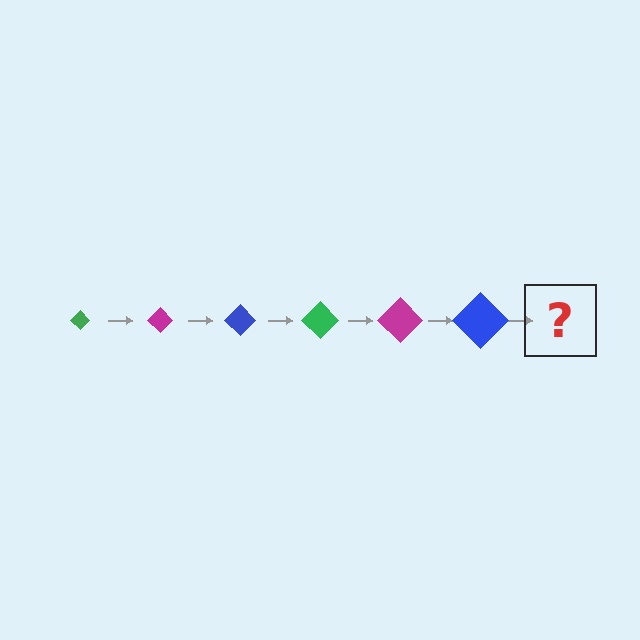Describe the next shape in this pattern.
It should be a green diamond, larger than the previous one.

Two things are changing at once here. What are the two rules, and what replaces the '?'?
The two rules are that the diamond grows larger each step and the color cycles through green, magenta, and blue. The '?' should be a green diamond, larger than the previous one.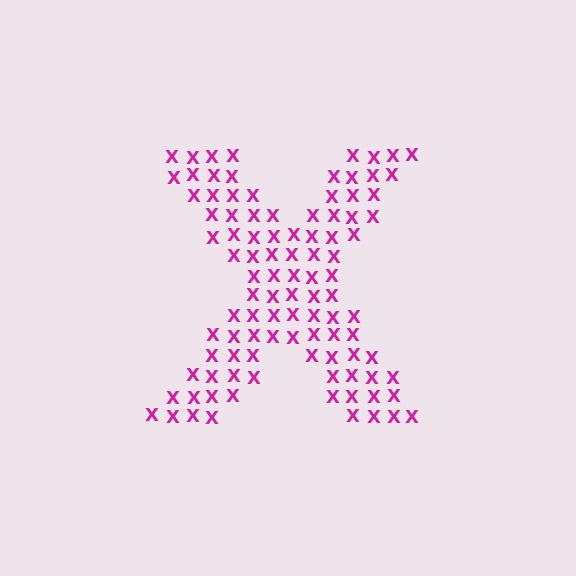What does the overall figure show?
The overall figure shows the letter X.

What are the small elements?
The small elements are letter X's.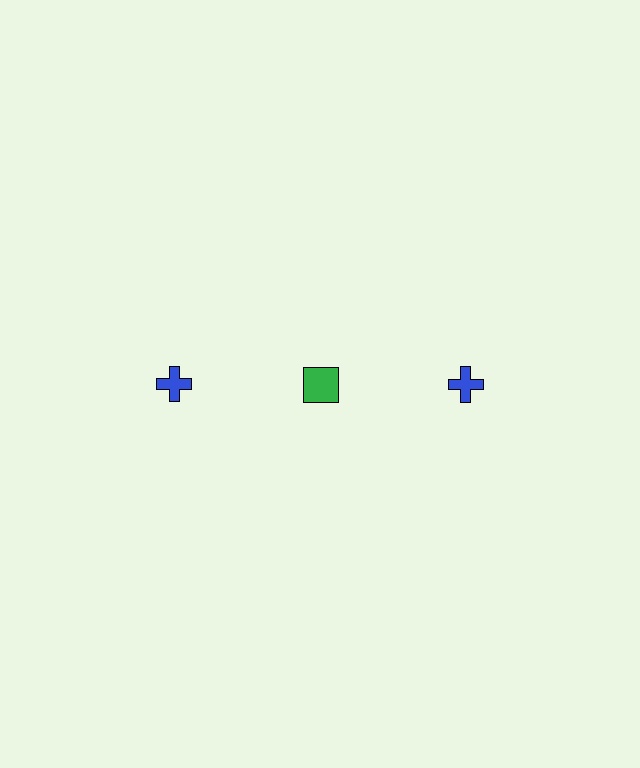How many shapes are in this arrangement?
There are 3 shapes arranged in a grid pattern.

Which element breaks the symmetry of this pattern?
The green square in the top row, second from left column breaks the symmetry. All other shapes are blue crosses.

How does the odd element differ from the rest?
It differs in both color (green instead of blue) and shape (square instead of cross).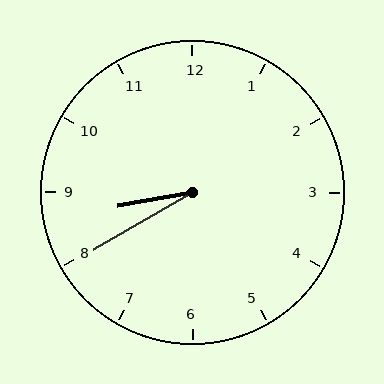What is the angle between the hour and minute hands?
Approximately 20 degrees.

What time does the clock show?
8:40.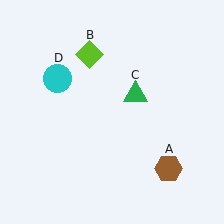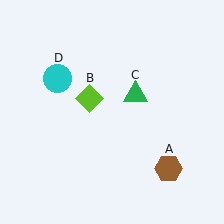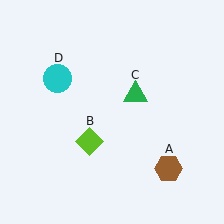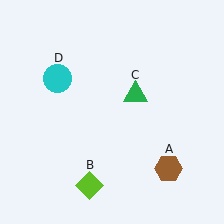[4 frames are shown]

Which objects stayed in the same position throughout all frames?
Brown hexagon (object A) and green triangle (object C) and cyan circle (object D) remained stationary.